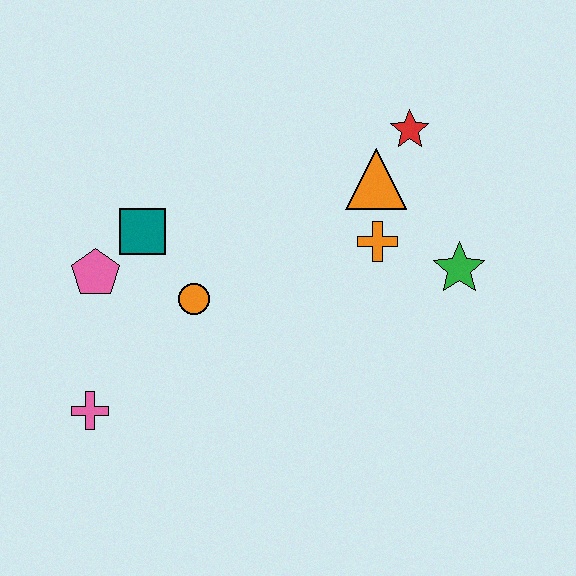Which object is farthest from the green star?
The pink cross is farthest from the green star.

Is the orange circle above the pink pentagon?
No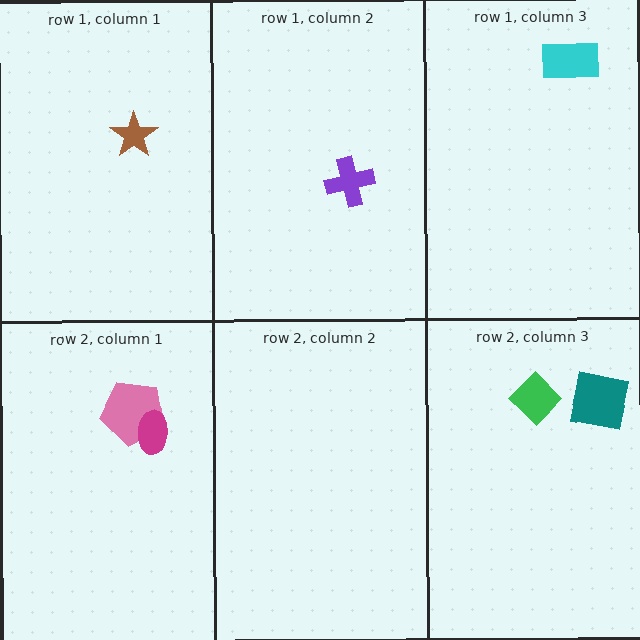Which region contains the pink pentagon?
The row 2, column 1 region.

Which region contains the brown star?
The row 1, column 1 region.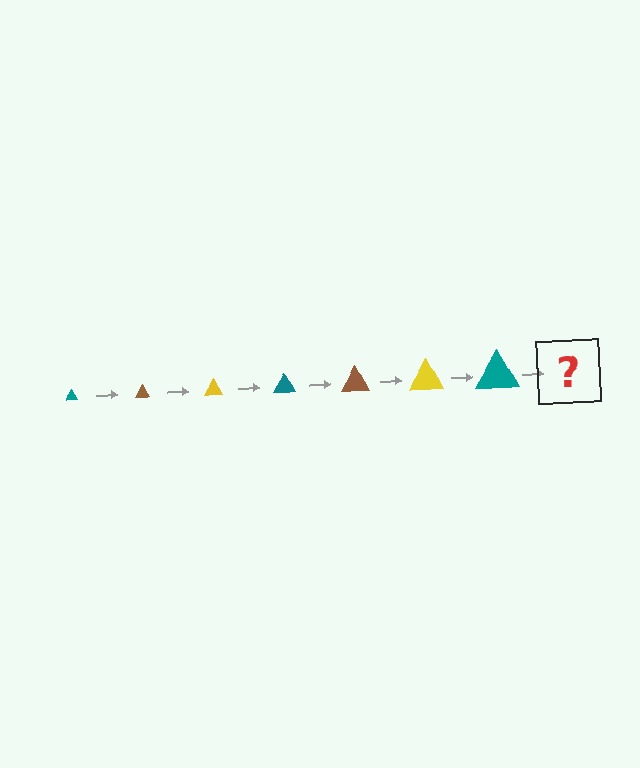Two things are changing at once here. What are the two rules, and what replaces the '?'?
The two rules are that the triangle grows larger each step and the color cycles through teal, brown, and yellow. The '?' should be a brown triangle, larger than the previous one.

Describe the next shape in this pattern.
It should be a brown triangle, larger than the previous one.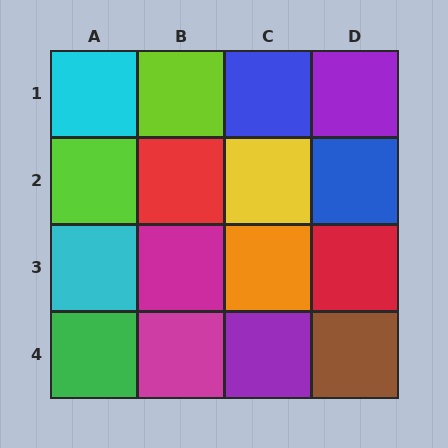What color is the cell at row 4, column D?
Brown.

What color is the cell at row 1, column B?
Lime.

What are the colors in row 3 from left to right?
Cyan, magenta, orange, red.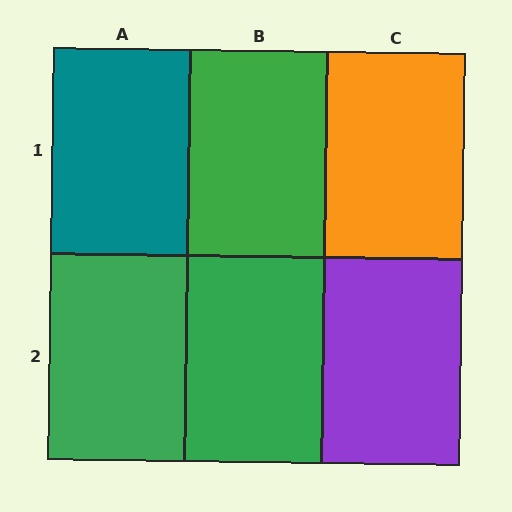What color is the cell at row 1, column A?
Teal.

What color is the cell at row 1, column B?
Green.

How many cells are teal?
1 cell is teal.